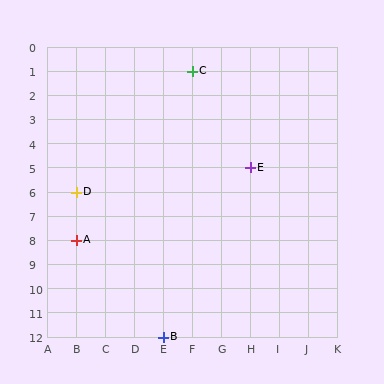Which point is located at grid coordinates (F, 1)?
Point C is at (F, 1).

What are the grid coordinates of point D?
Point D is at grid coordinates (B, 6).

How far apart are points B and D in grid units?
Points B and D are 3 columns and 6 rows apart (about 6.7 grid units diagonally).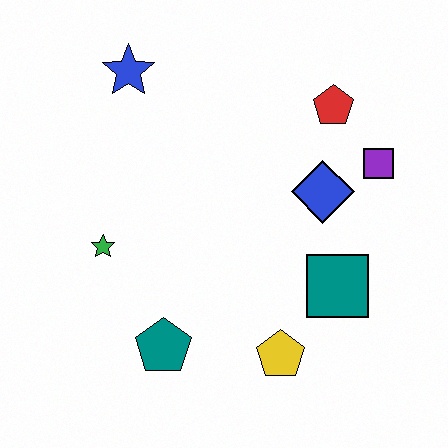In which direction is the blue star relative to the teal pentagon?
The blue star is above the teal pentagon.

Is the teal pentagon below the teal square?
Yes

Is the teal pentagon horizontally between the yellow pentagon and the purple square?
No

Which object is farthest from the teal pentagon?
The red pentagon is farthest from the teal pentagon.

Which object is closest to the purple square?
The blue diamond is closest to the purple square.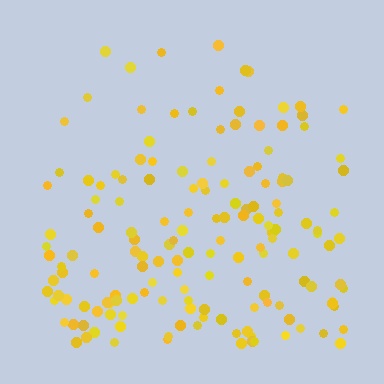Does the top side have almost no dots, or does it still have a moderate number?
Still a moderate number, just noticeably fewer than the bottom.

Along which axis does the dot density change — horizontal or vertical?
Vertical.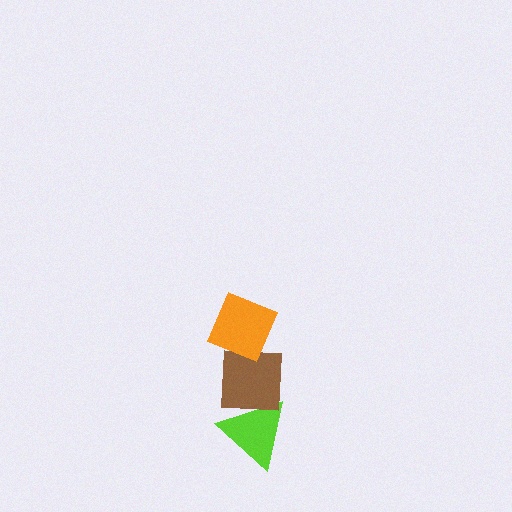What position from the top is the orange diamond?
The orange diamond is 1st from the top.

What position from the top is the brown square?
The brown square is 2nd from the top.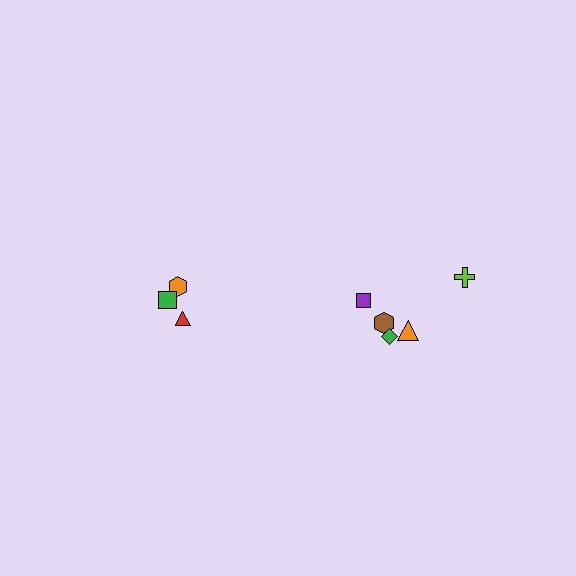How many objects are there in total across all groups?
There are 8 objects.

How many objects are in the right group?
There are 5 objects.